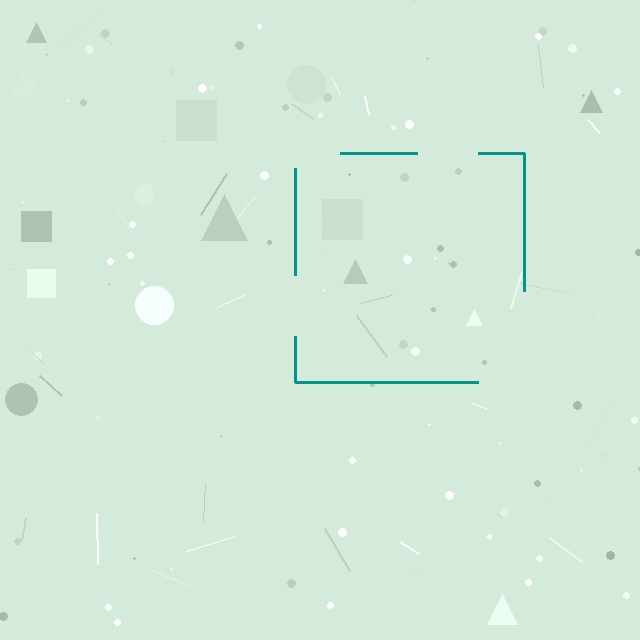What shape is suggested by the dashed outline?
The dashed outline suggests a square.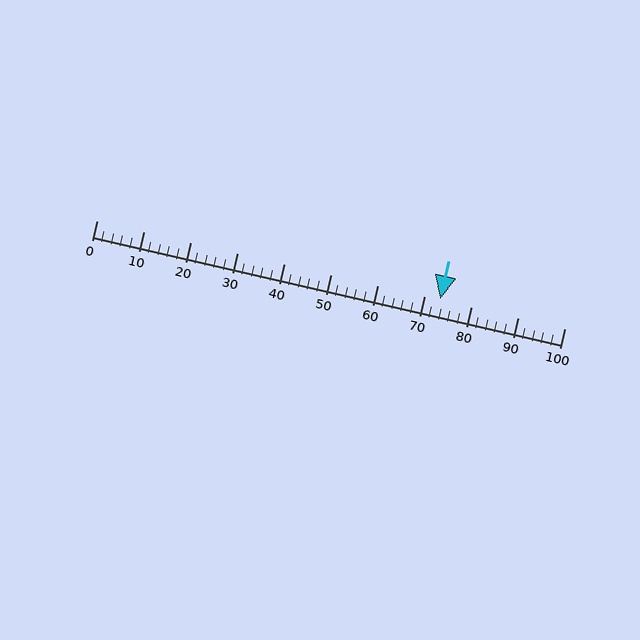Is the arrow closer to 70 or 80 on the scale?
The arrow is closer to 70.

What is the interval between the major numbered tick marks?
The major tick marks are spaced 10 units apart.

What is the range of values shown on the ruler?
The ruler shows values from 0 to 100.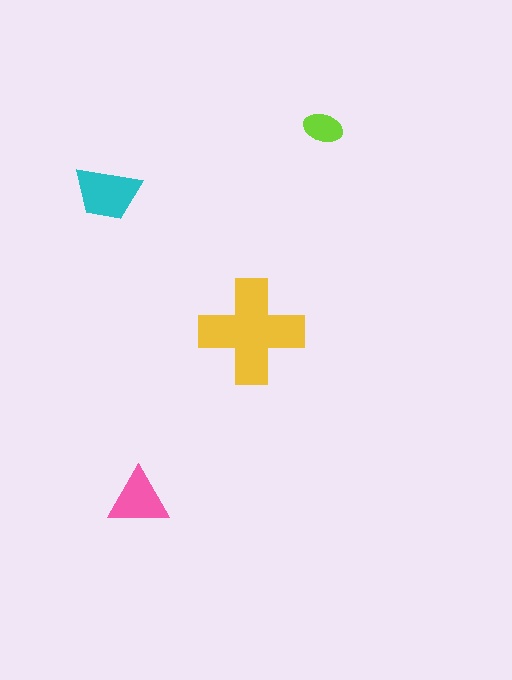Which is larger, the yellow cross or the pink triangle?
The yellow cross.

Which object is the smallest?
The lime ellipse.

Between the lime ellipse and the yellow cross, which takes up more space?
The yellow cross.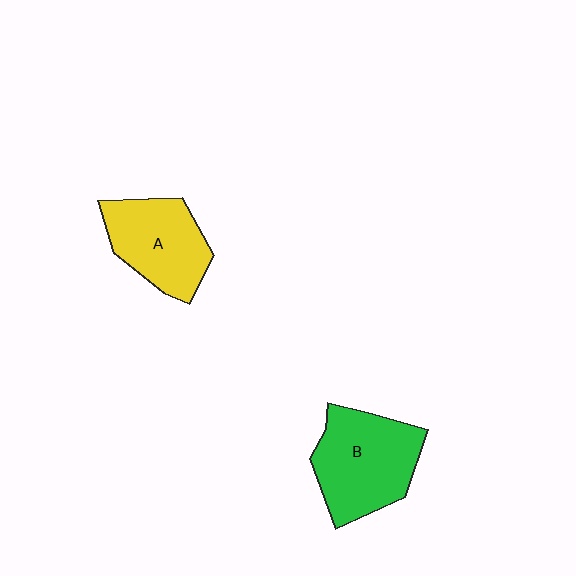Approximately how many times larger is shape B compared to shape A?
Approximately 1.2 times.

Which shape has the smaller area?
Shape A (yellow).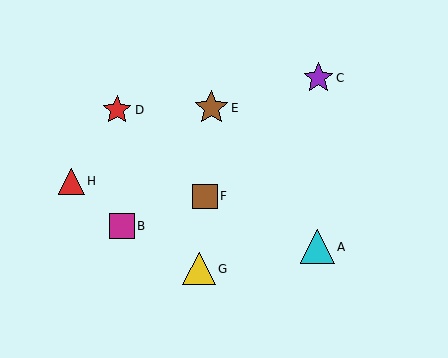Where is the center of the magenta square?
The center of the magenta square is at (122, 226).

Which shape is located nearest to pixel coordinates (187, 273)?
The yellow triangle (labeled G) at (199, 269) is nearest to that location.